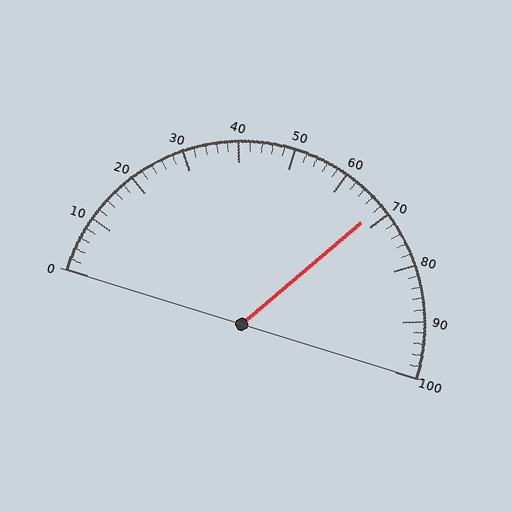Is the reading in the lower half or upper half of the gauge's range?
The reading is in the upper half of the range (0 to 100).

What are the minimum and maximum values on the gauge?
The gauge ranges from 0 to 100.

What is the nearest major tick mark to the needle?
The nearest major tick mark is 70.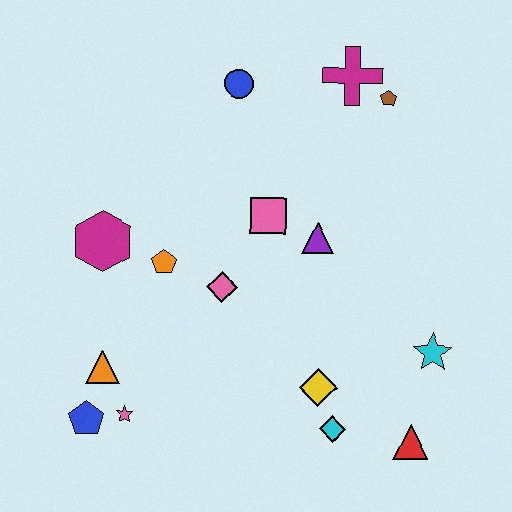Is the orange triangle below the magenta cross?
Yes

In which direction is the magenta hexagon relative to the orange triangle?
The magenta hexagon is above the orange triangle.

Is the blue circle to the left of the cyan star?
Yes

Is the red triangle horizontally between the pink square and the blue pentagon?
No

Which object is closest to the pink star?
The blue pentagon is closest to the pink star.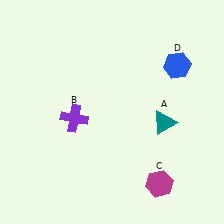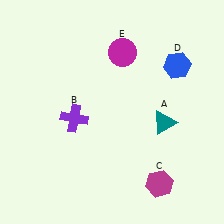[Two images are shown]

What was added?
A magenta circle (E) was added in Image 2.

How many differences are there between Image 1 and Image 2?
There is 1 difference between the two images.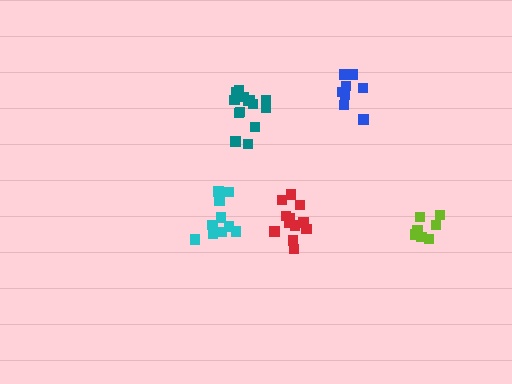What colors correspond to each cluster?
The clusters are colored: cyan, lime, teal, blue, red.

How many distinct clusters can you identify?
There are 5 distinct clusters.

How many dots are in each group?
Group 1: 10 dots, Group 2: 8 dots, Group 3: 14 dots, Group 4: 8 dots, Group 5: 12 dots (52 total).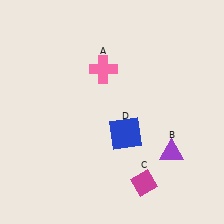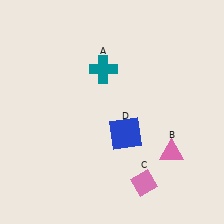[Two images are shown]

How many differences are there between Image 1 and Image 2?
There are 3 differences between the two images.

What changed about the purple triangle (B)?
In Image 1, B is purple. In Image 2, it changed to pink.